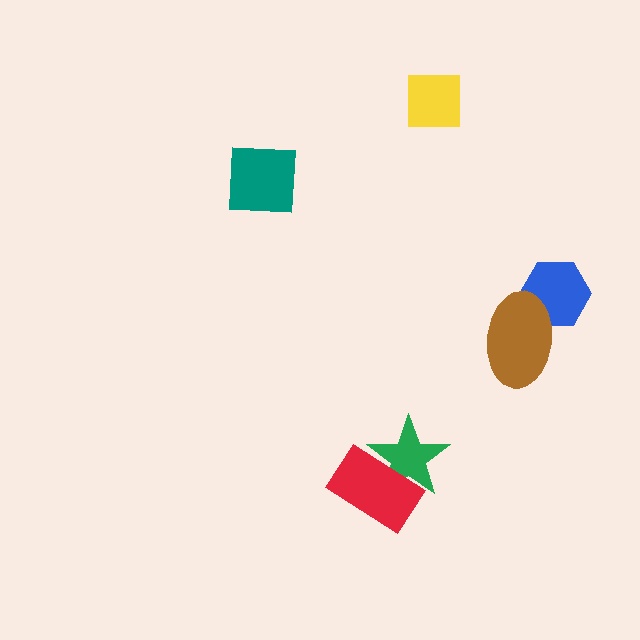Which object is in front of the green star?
The red rectangle is in front of the green star.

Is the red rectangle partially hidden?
No, no other shape covers it.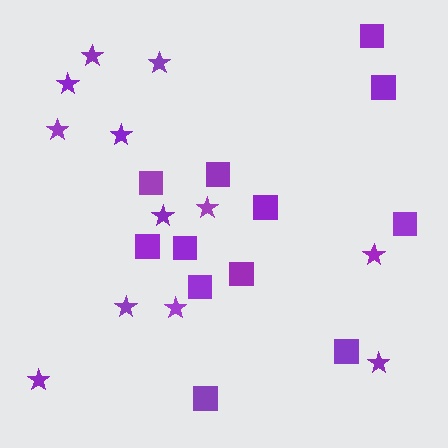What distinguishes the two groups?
There are 2 groups: one group of squares (12) and one group of stars (12).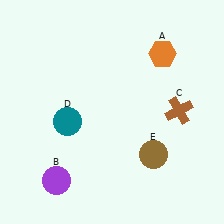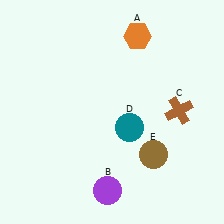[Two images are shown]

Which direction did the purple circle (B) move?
The purple circle (B) moved right.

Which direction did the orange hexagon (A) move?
The orange hexagon (A) moved left.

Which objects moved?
The objects that moved are: the orange hexagon (A), the purple circle (B), the teal circle (D).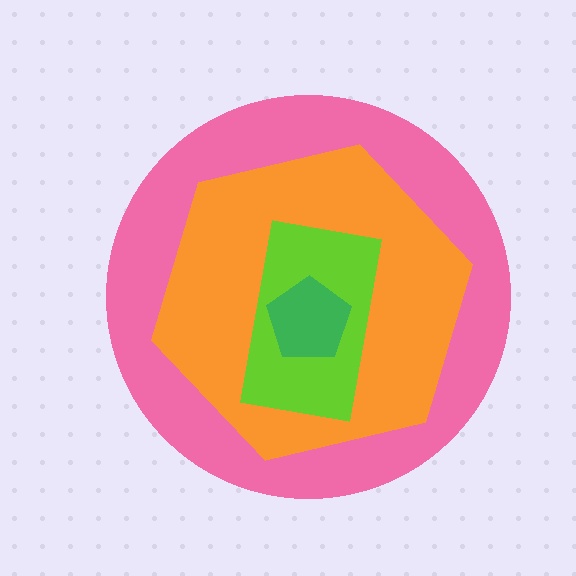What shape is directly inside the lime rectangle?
The green pentagon.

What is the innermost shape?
The green pentagon.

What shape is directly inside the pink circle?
The orange hexagon.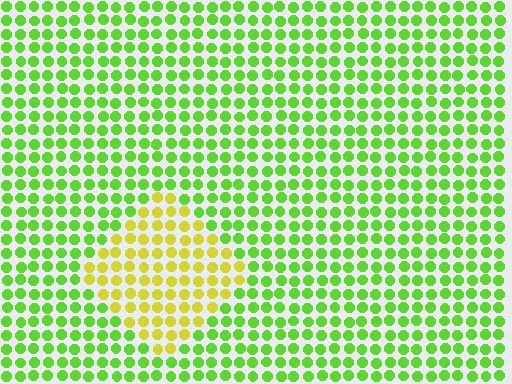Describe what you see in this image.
The image is filled with small lime elements in a uniform arrangement. A diamond-shaped region is visible where the elements are tinted to a slightly different hue, forming a subtle color boundary.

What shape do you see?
I see a diamond.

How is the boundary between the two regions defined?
The boundary is defined purely by a slight shift in hue (about 44 degrees). Spacing, size, and orientation are identical on both sides.